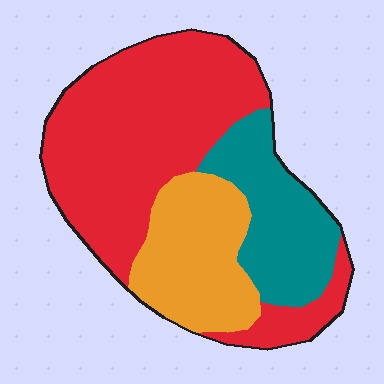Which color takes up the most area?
Red, at roughly 55%.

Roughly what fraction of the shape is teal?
Teal takes up about one fifth (1/5) of the shape.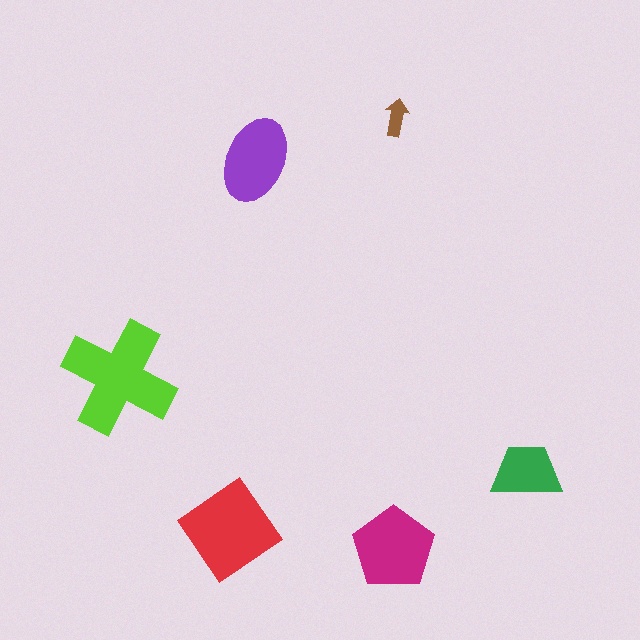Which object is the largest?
The lime cross.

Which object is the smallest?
The brown arrow.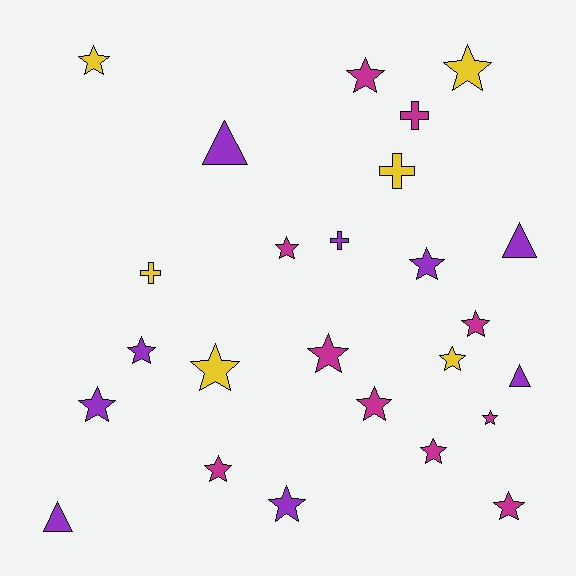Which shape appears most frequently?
Star, with 17 objects.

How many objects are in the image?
There are 25 objects.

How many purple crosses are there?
There is 1 purple cross.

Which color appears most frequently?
Magenta, with 10 objects.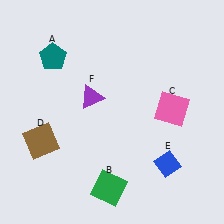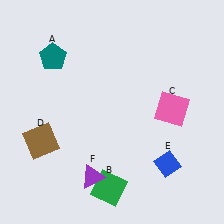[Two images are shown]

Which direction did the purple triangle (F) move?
The purple triangle (F) moved down.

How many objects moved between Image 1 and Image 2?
1 object moved between the two images.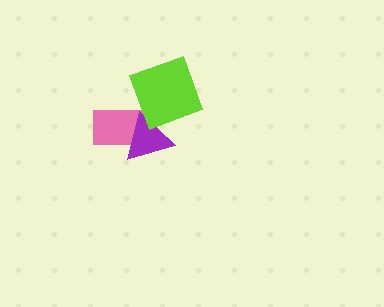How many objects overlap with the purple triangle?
2 objects overlap with the purple triangle.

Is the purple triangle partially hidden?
Yes, it is partially covered by another shape.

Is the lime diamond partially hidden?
No, no other shape covers it.